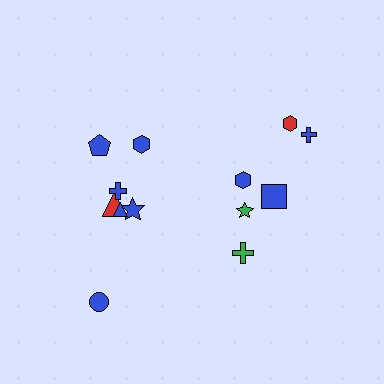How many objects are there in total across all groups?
There are 13 objects.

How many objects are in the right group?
There are 5 objects.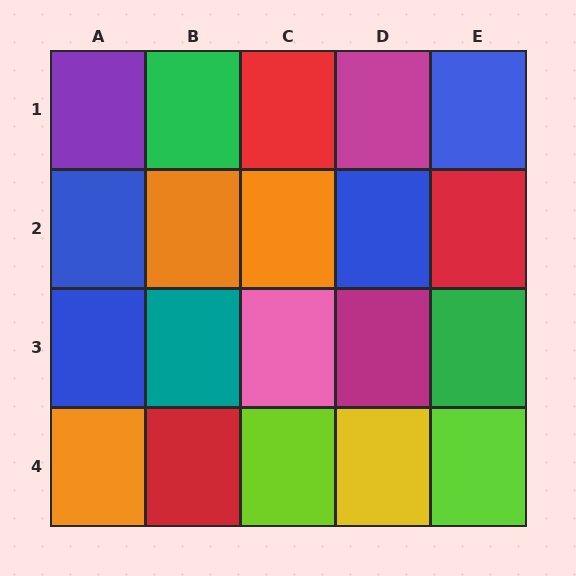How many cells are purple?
1 cell is purple.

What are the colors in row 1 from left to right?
Purple, green, red, magenta, blue.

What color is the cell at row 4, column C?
Lime.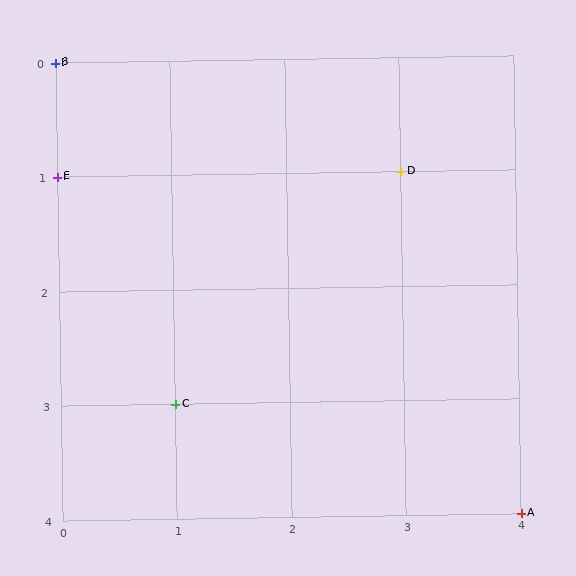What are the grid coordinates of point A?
Point A is at grid coordinates (4, 4).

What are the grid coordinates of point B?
Point B is at grid coordinates (0, 0).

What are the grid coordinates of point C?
Point C is at grid coordinates (1, 3).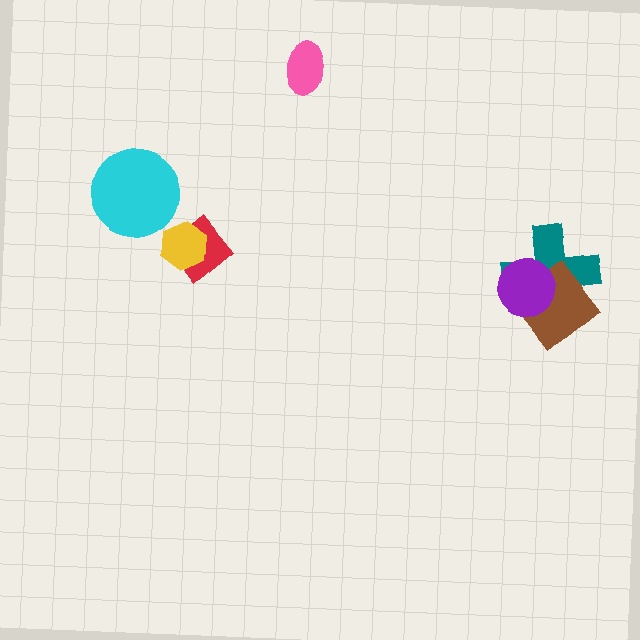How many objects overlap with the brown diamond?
2 objects overlap with the brown diamond.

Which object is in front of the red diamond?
The yellow hexagon is in front of the red diamond.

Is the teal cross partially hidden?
Yes, it is partially covered by another shape.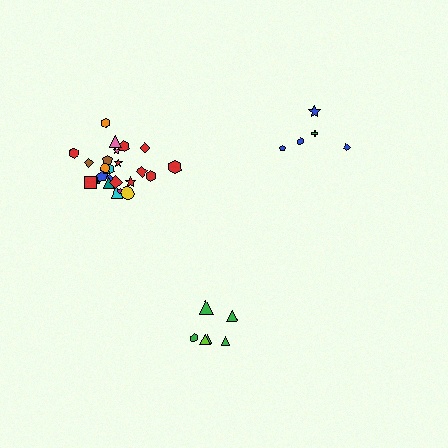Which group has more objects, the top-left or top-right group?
The top-left group.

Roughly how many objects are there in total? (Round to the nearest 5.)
Roughly 35 objects in total.